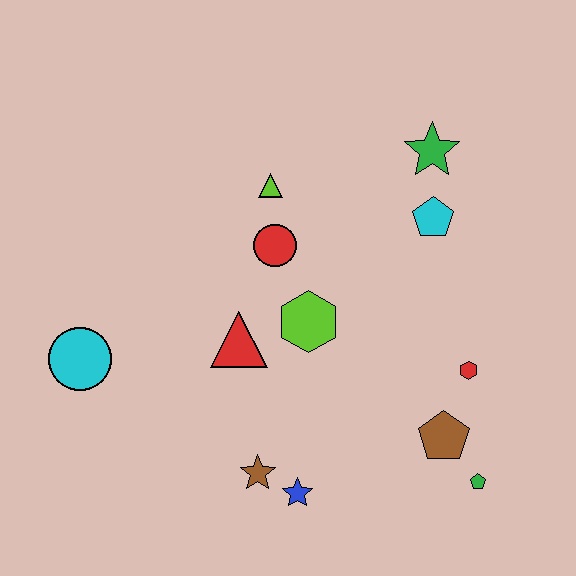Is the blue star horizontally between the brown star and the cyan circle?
No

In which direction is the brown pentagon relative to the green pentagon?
The brown pentagon is above the green pentagon.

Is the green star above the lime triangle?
Yes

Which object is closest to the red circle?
The lime triangle is closest to the red circle.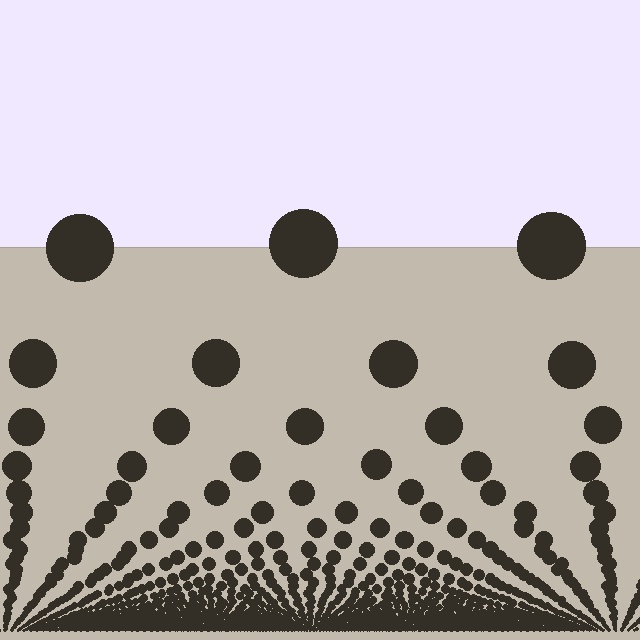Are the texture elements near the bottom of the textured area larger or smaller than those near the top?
Smaller. The gradient is inverted — elements near the bottom are smaller and denser.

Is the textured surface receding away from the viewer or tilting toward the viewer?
The surface appears to tilt toward the viewer. Texture elements get larger and sparser toward the top.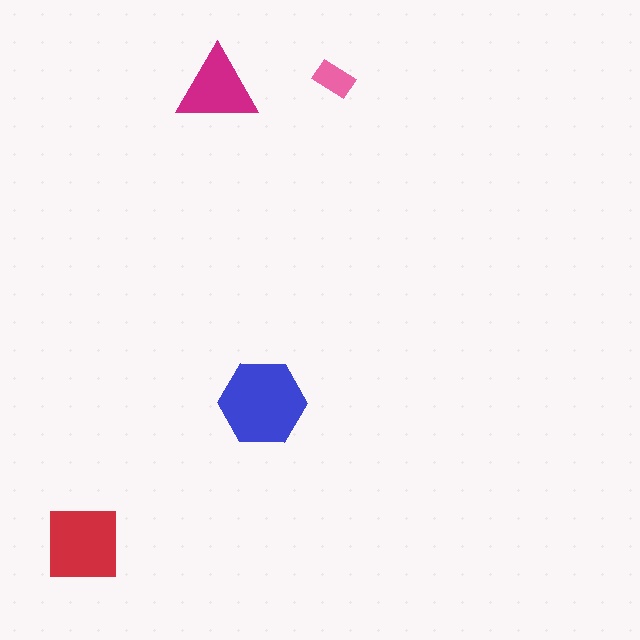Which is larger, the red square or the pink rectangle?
The red square.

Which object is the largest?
The blue hexagon.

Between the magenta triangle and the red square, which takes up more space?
The red square.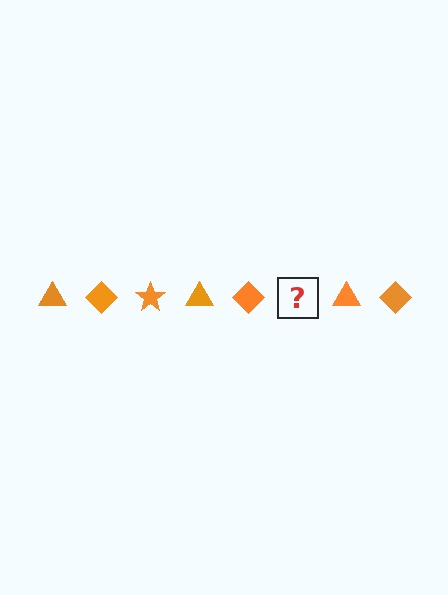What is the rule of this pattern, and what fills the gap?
The rule is that the pattern cycles through triangle, diamond, star shapes in orange. The gap should be filled with an orange star.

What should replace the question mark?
The question mark should be replaced with an orange star.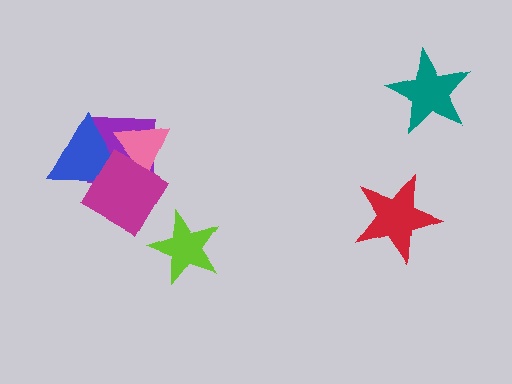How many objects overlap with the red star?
0 objects overlap with the red star.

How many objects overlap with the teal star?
0 objects overlap with the teal star.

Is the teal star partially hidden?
No, no other shape covers it.